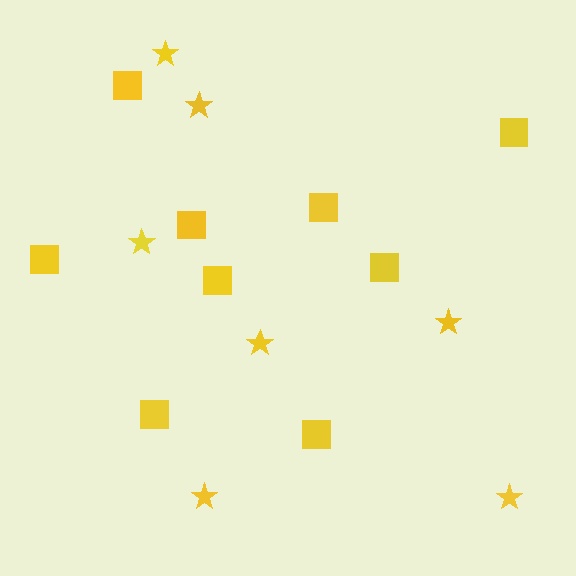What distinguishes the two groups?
There are 2 groups: one group of stars (7) and one group of squares (9).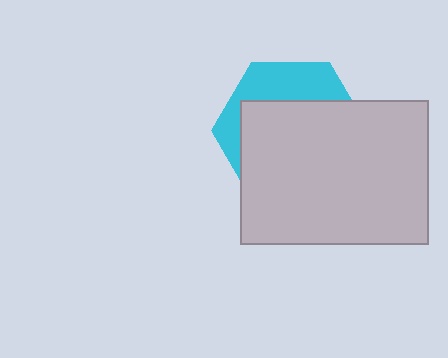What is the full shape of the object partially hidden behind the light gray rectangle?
The partially hidden object is a cyan hexagon.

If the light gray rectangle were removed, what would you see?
You would see the complete cyan hexagon.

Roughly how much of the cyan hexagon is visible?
A small part of it is visible (roughly 31%).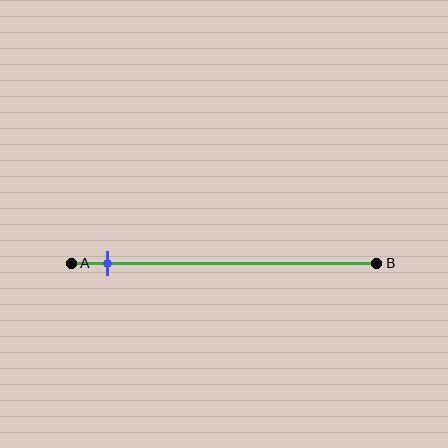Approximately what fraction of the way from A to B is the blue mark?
The blue mark is approximately 10% of the way from A to B.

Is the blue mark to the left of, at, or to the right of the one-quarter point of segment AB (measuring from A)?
The blue mark is to the left of the one-quarter point of segment AB.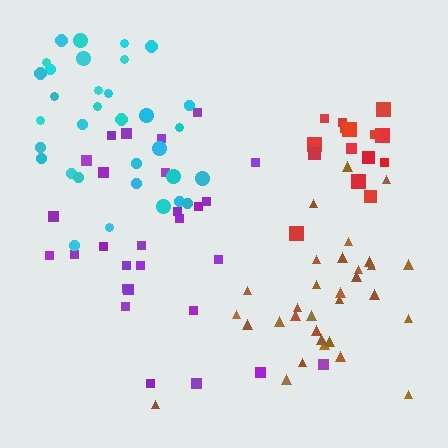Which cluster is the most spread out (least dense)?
Purple.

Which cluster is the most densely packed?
Red.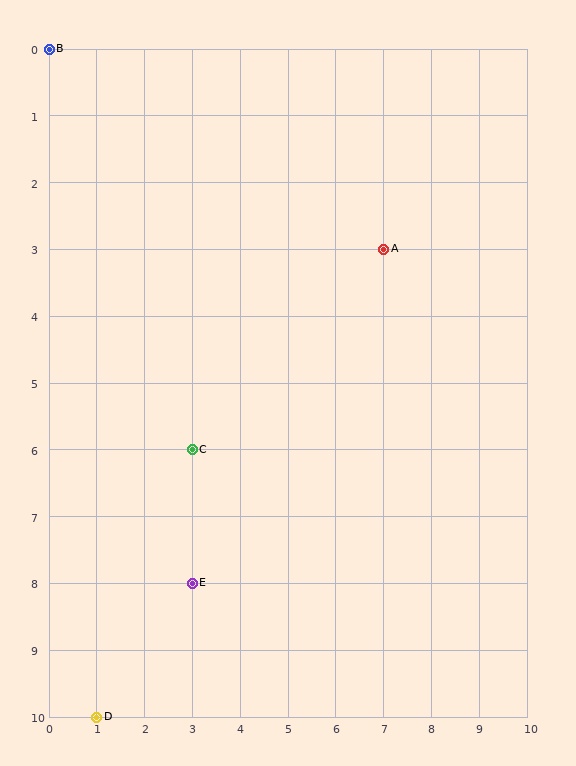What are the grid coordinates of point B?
Point B is at grid coordinates (0, 0).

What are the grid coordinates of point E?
Point E is at grid coordinates (3, 8).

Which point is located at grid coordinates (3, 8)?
Point E is at (3, 8).